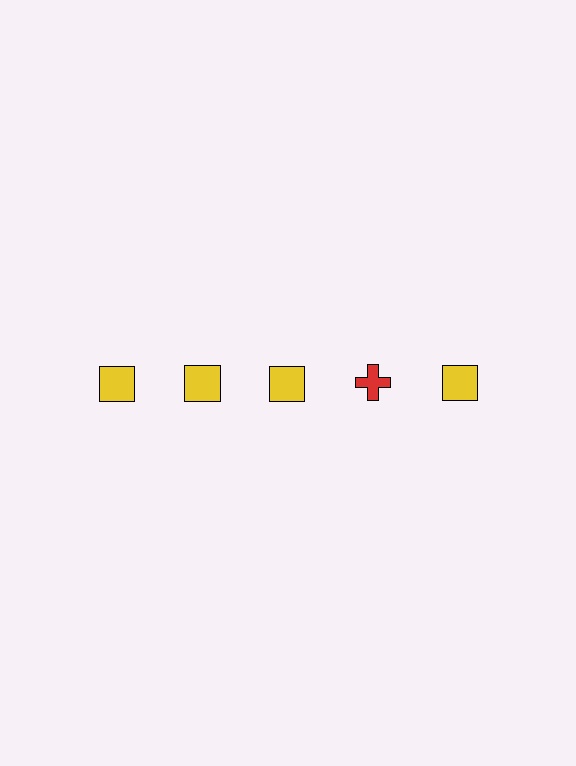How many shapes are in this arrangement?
There are 5 shapes arranged in a grid pattern.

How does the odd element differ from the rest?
It differs in both color (red instead of yellow) and shape (cross instead of square).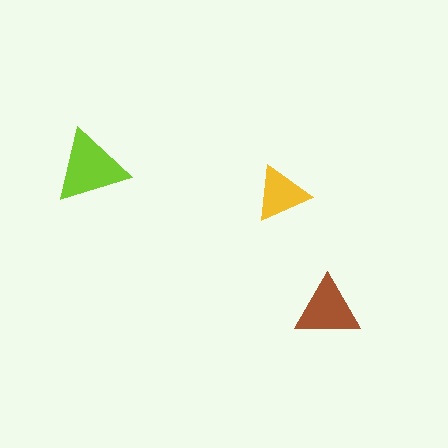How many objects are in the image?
There are 3 objects in the image.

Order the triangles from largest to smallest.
the lime one, the brown one, the yellow one.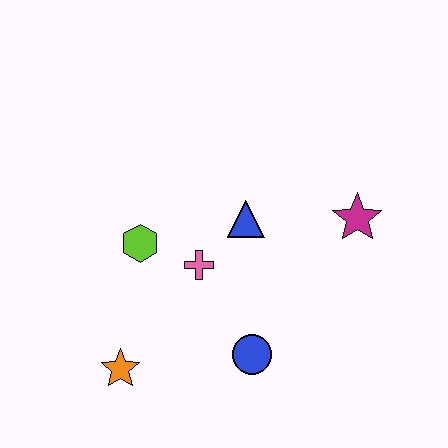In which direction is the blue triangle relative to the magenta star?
The blue triangle is to the left of the magenta star.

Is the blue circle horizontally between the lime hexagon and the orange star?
No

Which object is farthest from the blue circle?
The magenta star is farthest from the blue circle.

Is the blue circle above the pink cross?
No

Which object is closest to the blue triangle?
The pink cross is closest to the blue triangle.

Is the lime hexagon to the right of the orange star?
Yes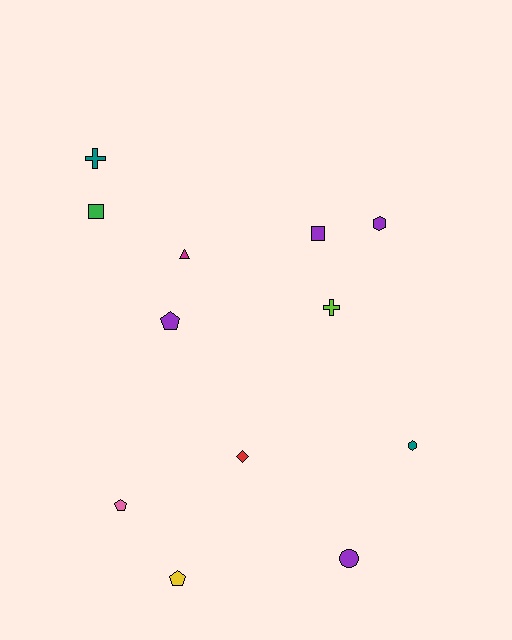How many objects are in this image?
There are 12 objects.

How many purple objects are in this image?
There are 4 purple objects.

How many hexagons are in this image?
There are 2 hexagons.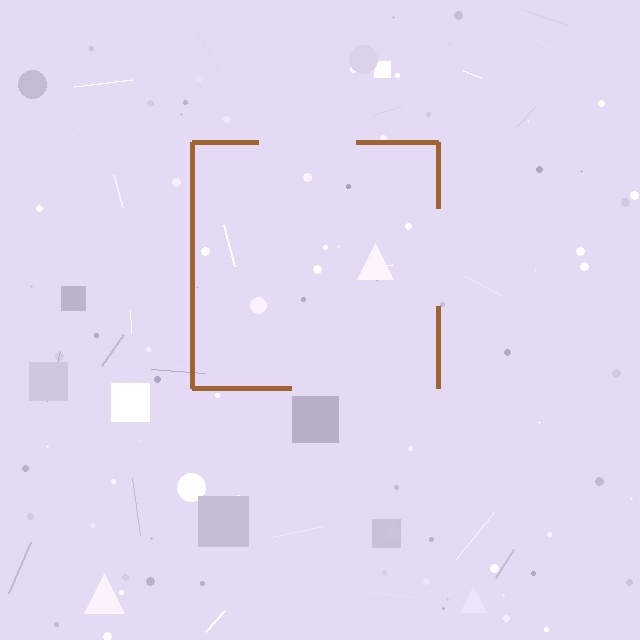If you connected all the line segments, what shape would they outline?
They would outline a square.